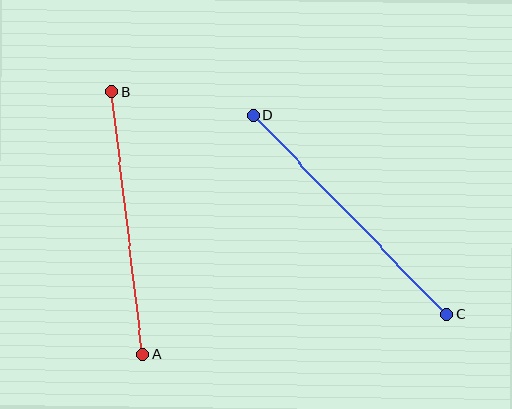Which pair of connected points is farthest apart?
Points C and D are farthest apart.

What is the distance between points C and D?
The distance is approximately 278 pixels.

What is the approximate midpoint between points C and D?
The midpoint is at approximately (350, 215) pixels.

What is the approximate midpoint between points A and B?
The midpoint is at approximately (127, 223) pixels.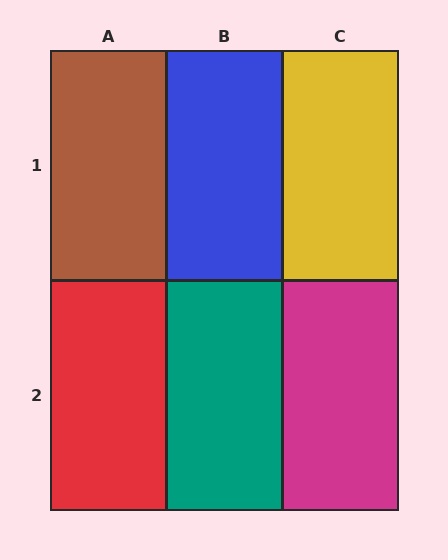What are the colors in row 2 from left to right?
Red, teal, magenta.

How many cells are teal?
1 cell is teal.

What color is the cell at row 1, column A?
Brown.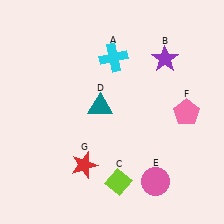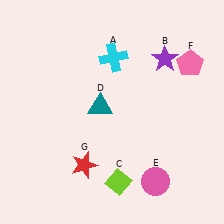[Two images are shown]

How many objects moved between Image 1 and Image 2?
1 object moved between the two images.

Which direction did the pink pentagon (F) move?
The pink pentagon (F) moved up.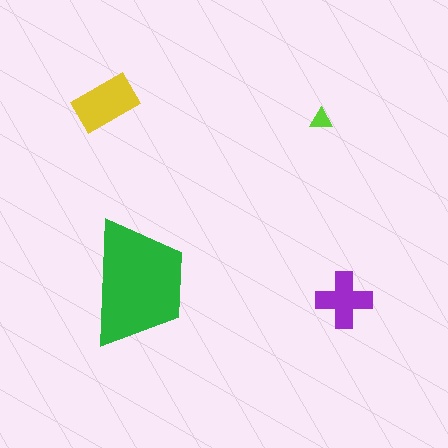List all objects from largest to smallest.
The green trapezoid, the yellow rectangle, the purple cross, the lime triangle.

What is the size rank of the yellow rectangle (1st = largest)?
2nd.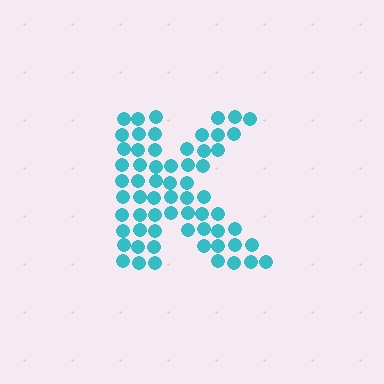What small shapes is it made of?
It is made of small circles.